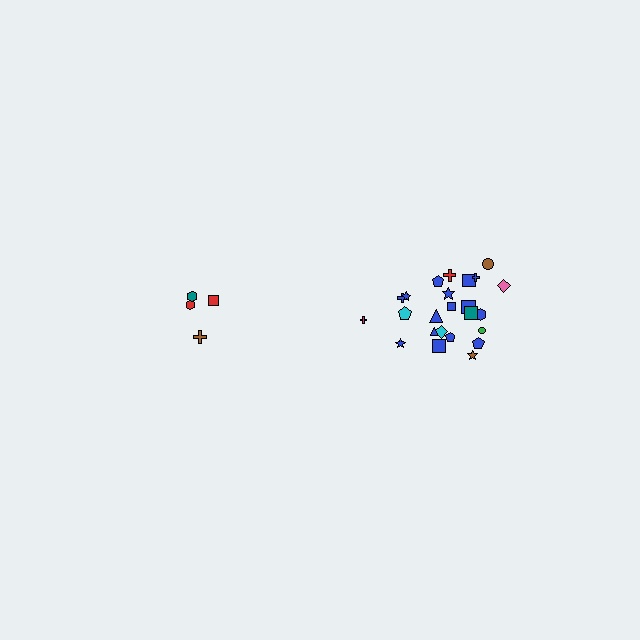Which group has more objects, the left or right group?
The right group.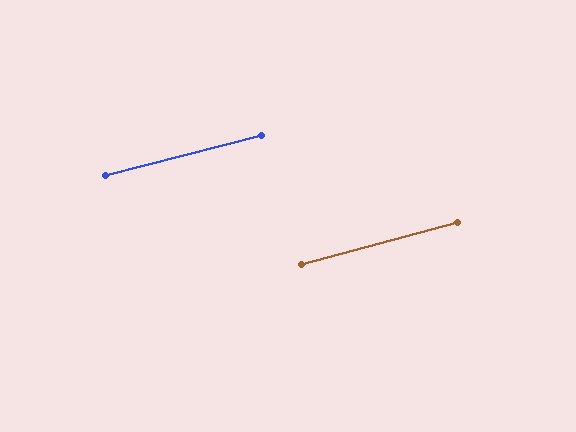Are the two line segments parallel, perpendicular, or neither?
Parallel — their directions differ by only 0.7°.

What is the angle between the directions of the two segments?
Approximately 1 degree.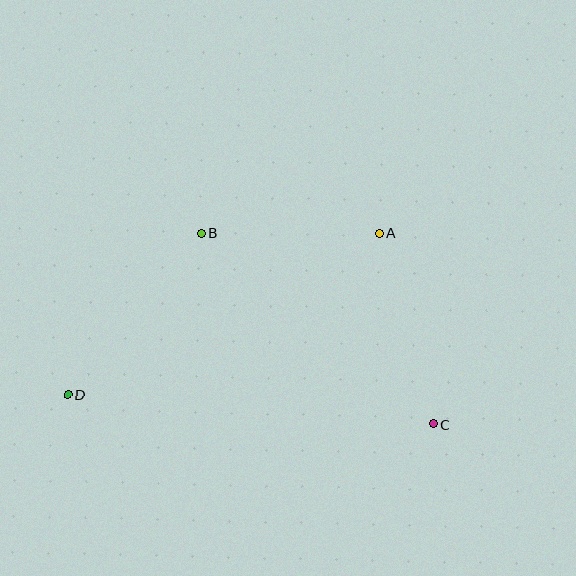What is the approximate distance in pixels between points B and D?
The distance between B and D is approximately 210 pixels.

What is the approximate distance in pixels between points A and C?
The distance between A and C is approximately 198 pixels.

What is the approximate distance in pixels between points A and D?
The distance between A and D is approximately 351 pixels.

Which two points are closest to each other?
Points A and B are closest to each other.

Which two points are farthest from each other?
Points C and D are farthest from each other.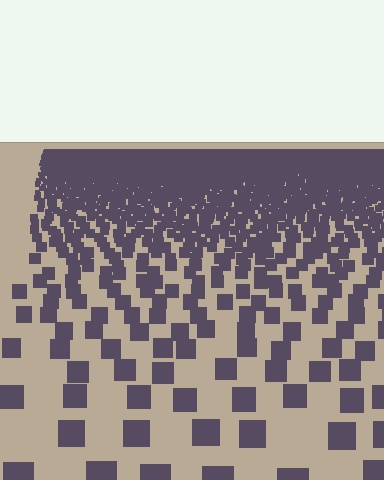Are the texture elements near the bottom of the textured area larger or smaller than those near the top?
Larger. Near the bottom, elements are closer to the viewer and appear at a bigger on-screen size.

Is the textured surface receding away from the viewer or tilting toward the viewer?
The surface is receding away from the viewer. Texture elements get smaller and denser toward the top.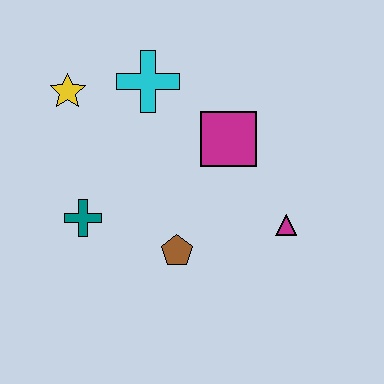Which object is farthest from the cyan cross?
The magenta triangle is farthest from the cyan cross.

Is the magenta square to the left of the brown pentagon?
No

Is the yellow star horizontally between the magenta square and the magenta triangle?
No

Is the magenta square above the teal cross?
Yes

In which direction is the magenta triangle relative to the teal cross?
The magenta triangle is to the right of the teal cross.